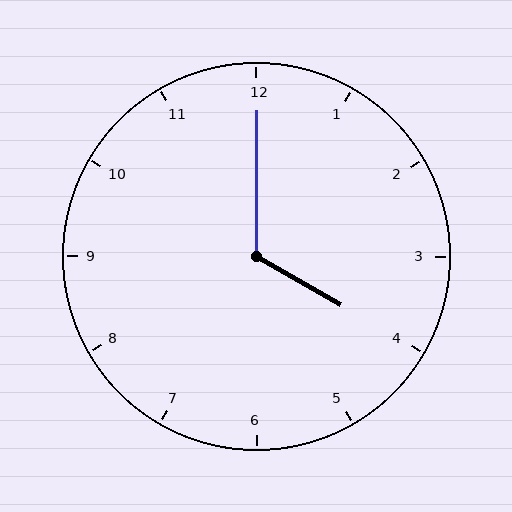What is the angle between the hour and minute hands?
Approximately 120 degrees.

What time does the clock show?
4:00.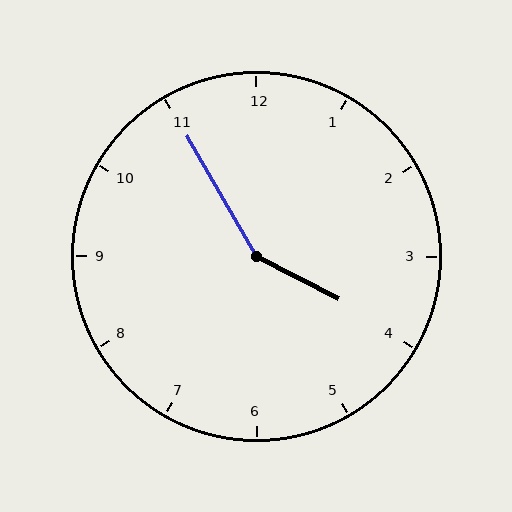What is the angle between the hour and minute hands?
Approximately 148 degrees.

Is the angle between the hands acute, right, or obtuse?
It is obtuse.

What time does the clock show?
3:55.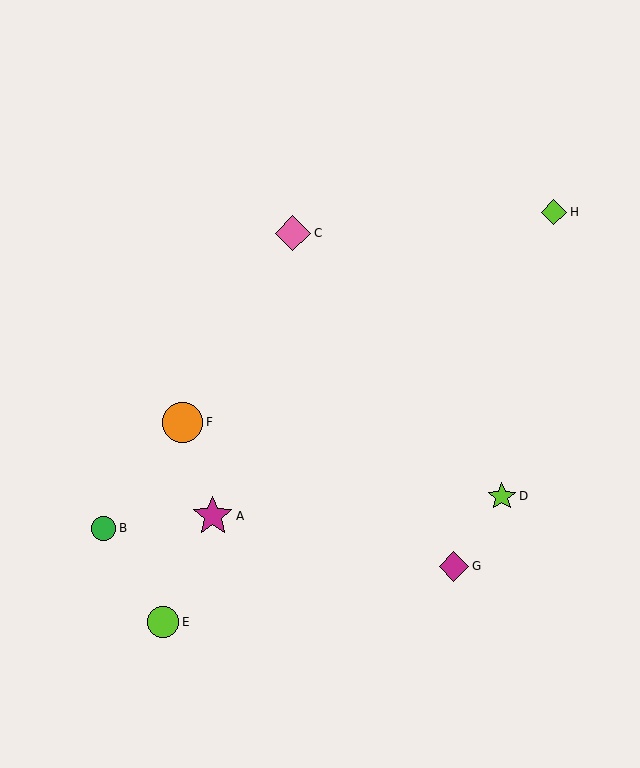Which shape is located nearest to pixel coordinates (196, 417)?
The orange circle (labeled F) at (183, 422) is nearest to that location.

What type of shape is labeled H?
Shape H is a lime diamond.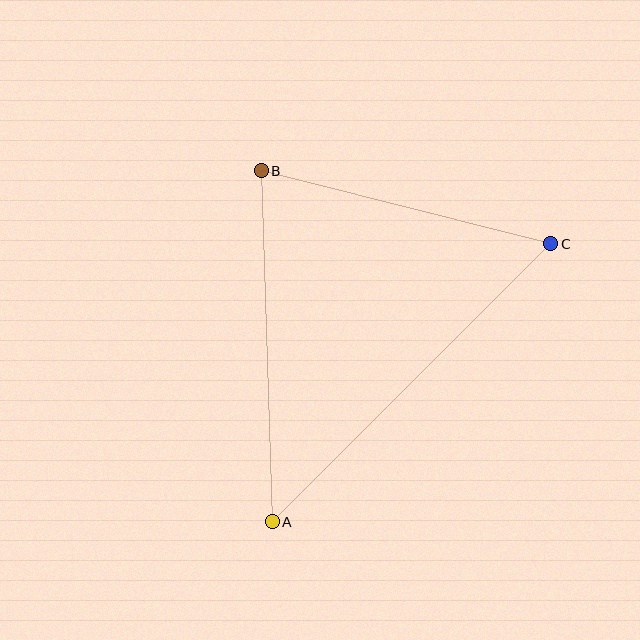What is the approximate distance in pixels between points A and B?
The distance between A and B is approximately 351 pixels.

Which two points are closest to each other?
Points B and C are closest to each other.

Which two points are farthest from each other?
Points A and C are farthest from each other.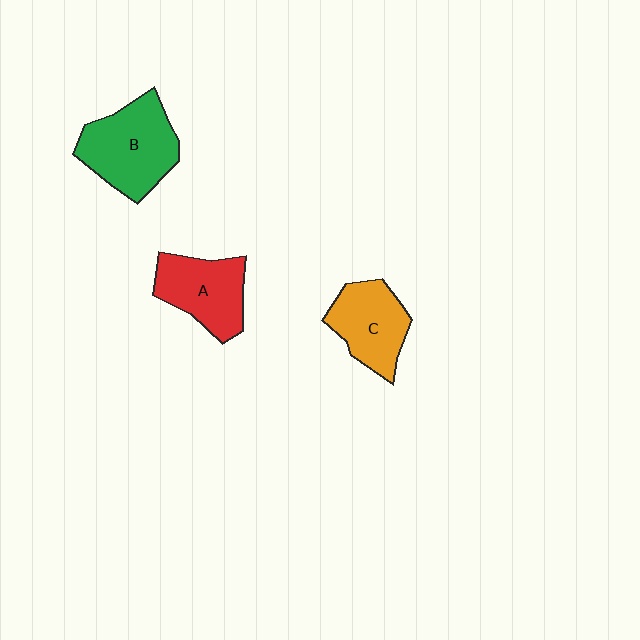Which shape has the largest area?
Shape B (green).